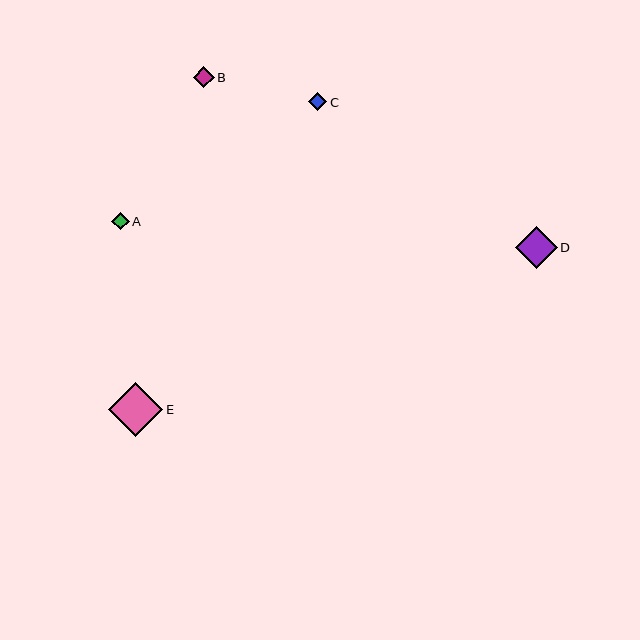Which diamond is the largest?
Diamond E is the largest with a size of approximately 55 pixels.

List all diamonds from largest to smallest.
From largest to smallest: E, D, B, C, A.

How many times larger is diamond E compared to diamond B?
Diamond E is approximately 2.7 times the size of diamond B.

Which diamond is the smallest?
Diamond A is the smallest with a size of approximately 17 pixels.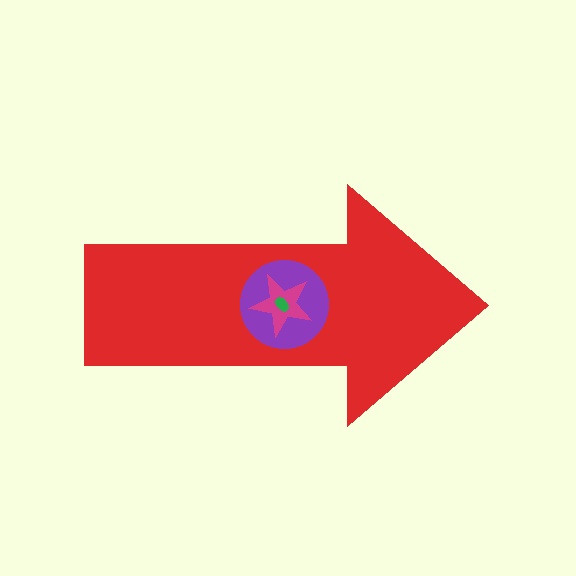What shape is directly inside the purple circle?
The magenta star.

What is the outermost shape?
The red arrow.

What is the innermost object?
The green ellipse.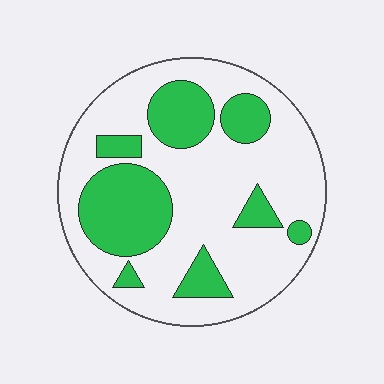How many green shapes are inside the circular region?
8.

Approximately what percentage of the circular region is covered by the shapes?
Approximately 30%.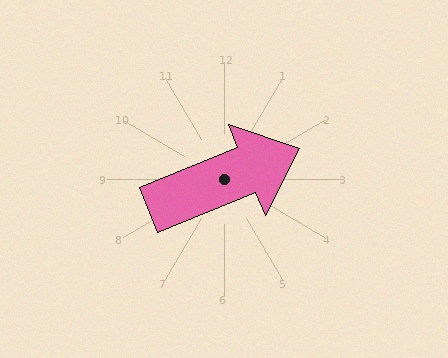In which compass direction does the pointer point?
East.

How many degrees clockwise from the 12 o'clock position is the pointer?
Approximately 68 degrees.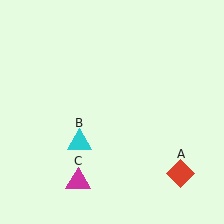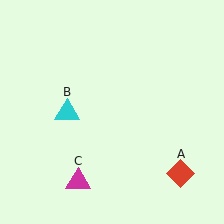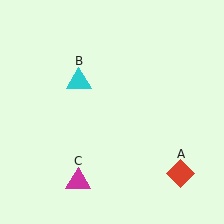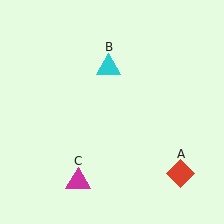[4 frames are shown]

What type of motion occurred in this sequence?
The cyan triangle (object B) rotated clockwise around the center of the scene.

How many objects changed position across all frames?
1 object changed position: cyan triangle (object B).